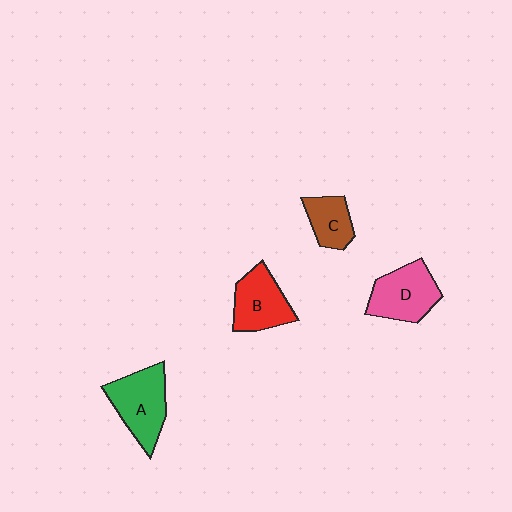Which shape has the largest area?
Shape A (green).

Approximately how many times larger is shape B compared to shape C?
Approximately 1.4 times.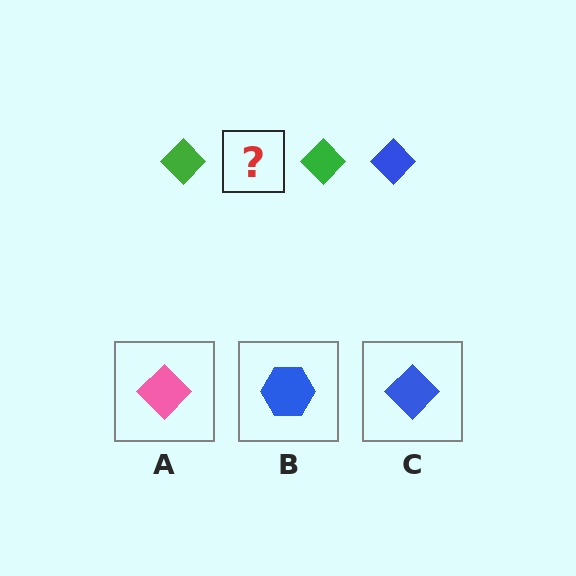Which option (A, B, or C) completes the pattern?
C.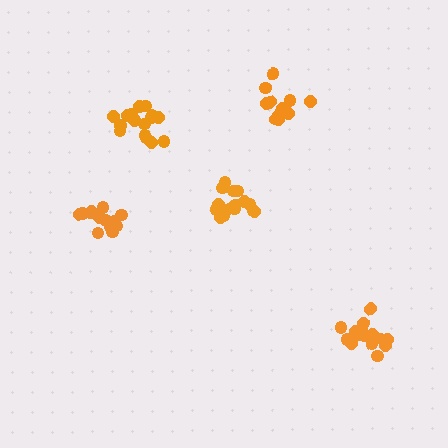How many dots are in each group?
Group 1: 17 dots, Group 2: 17 dots, Group 3: 13 dots, Group 4: 17 dots, Group 5: 12 dots (76 total).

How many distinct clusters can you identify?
There are 5 distinct clusters.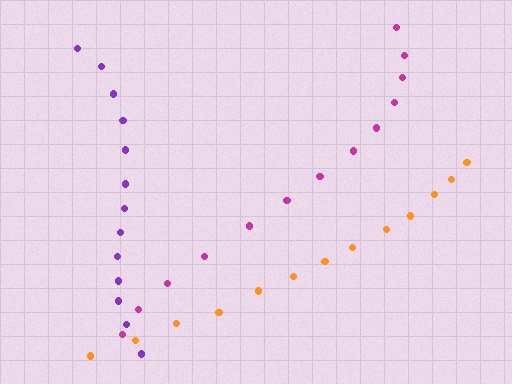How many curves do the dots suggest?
There are 3 distinct paths.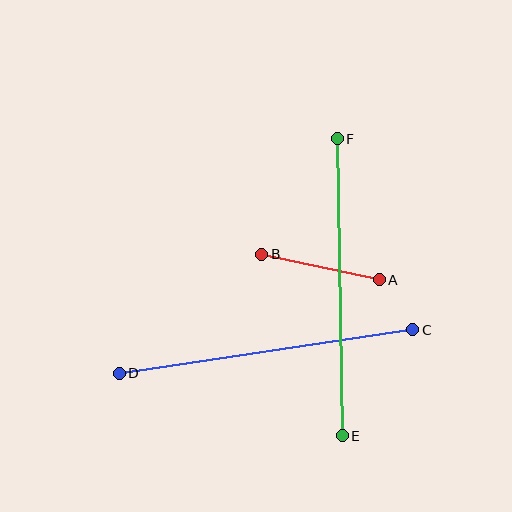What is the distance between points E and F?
The distance is approximately 297 pixels.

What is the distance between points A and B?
The distance is approximately 120 pixels.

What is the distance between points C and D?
The distance is approximately 297 pixels.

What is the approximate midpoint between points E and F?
The midpoint is at approximately (340, 287) pixels.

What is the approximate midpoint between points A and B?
The midpoint is at approximately (320, 267) pixels.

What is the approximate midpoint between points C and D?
The midpoint is at approximately (266, 352) pixels.